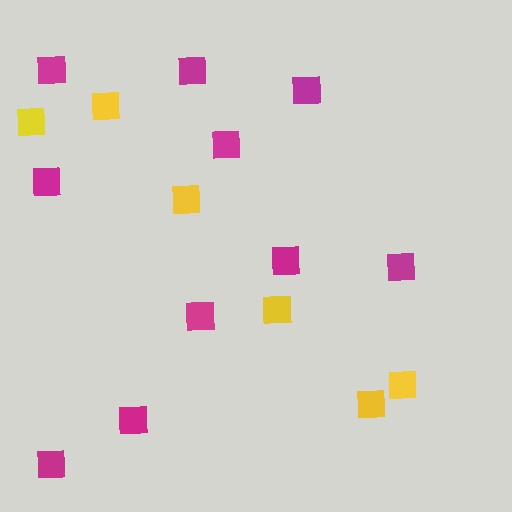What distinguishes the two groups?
There are 2 groups: one group of magenta squares (10) and one group of yellow squares (6).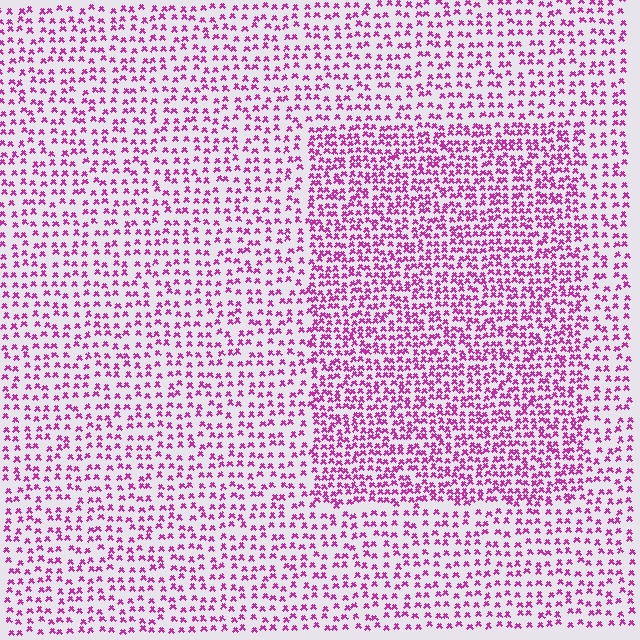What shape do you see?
I see a rectangle.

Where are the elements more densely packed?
The elements are more densely packed inside the rectangle boundary.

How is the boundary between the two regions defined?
The boundary is defined by a change in element density (approximately 1.7x ratio). All elements are the same color, size, and shape.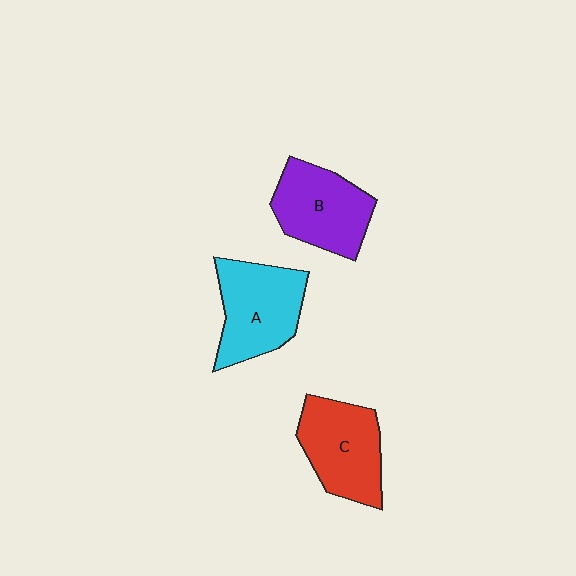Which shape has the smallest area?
Shape B (purple).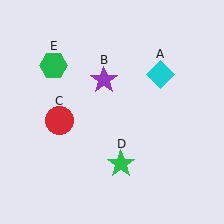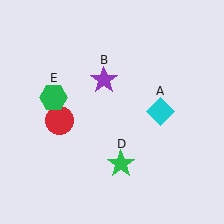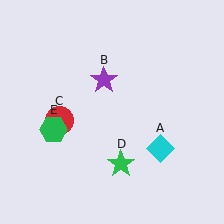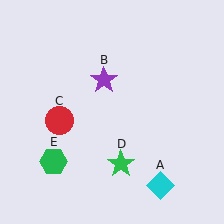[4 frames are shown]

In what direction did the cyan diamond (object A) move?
The cyan diamond (object A) moved down.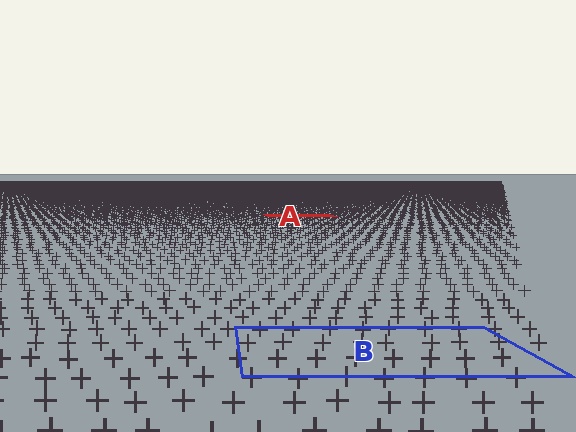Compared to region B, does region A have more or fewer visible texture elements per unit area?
Region A has more texture elements per unit area — they are packed more densely because it is farther away.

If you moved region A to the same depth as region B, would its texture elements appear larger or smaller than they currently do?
They would appear larger. At a closer depth, the same texture elements are projected at a bigger on-screen size.